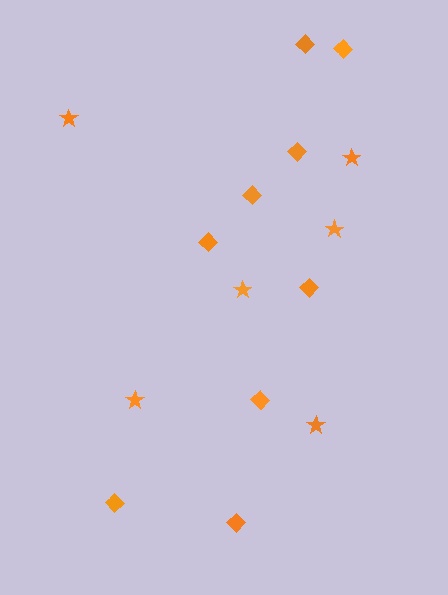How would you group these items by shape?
There are 2 groups: one group of diamonds (9) and one group of stars (6).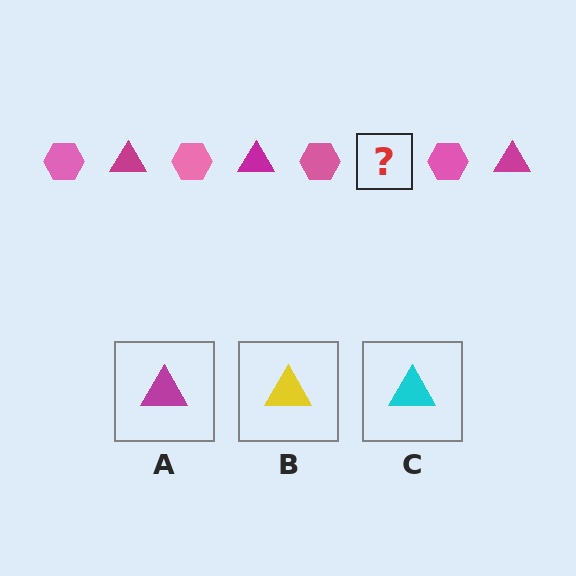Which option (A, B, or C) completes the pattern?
A.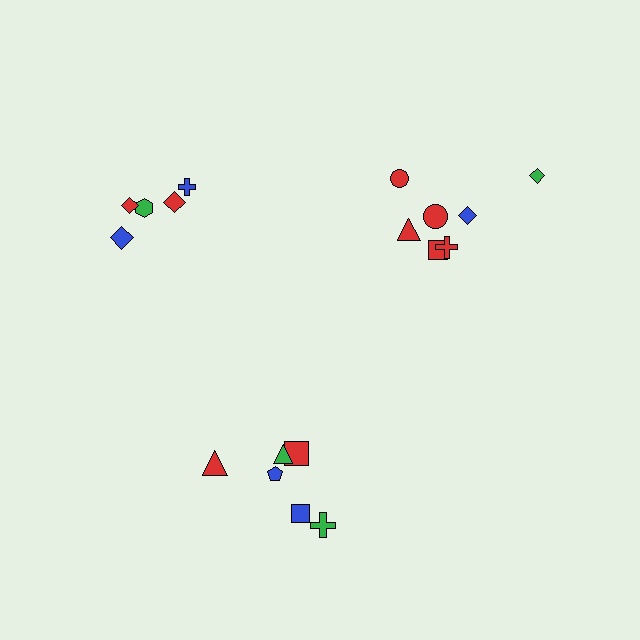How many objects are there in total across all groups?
There are 18 objects.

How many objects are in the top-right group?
There are 7 objects.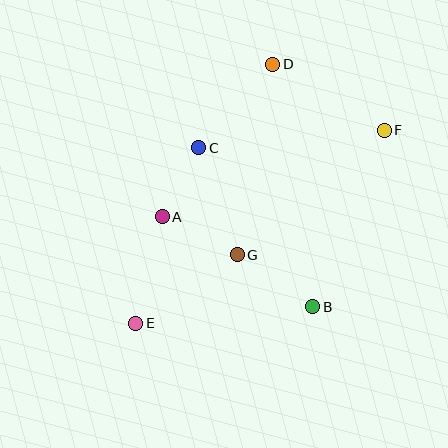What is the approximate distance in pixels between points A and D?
The distance between A and D is approximately 188 pixels.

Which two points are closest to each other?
Points A and C are closest to each other.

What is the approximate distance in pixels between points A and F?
The distance between A and F is approximately 238 pixels.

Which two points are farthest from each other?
Points E and F are farthest from each other.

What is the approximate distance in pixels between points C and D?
The distance between C and D is approximately 111 pixels.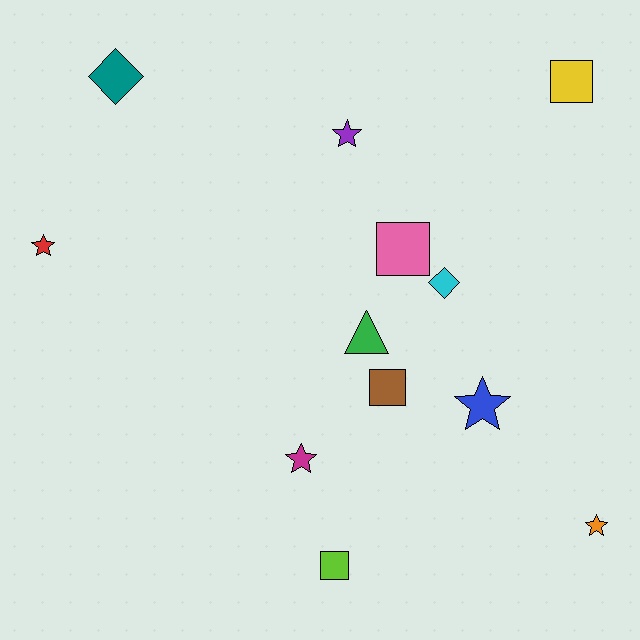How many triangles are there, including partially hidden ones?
There is 1 triangle.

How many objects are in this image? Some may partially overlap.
There are 12 objects.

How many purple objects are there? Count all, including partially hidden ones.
There is 1 purple object.